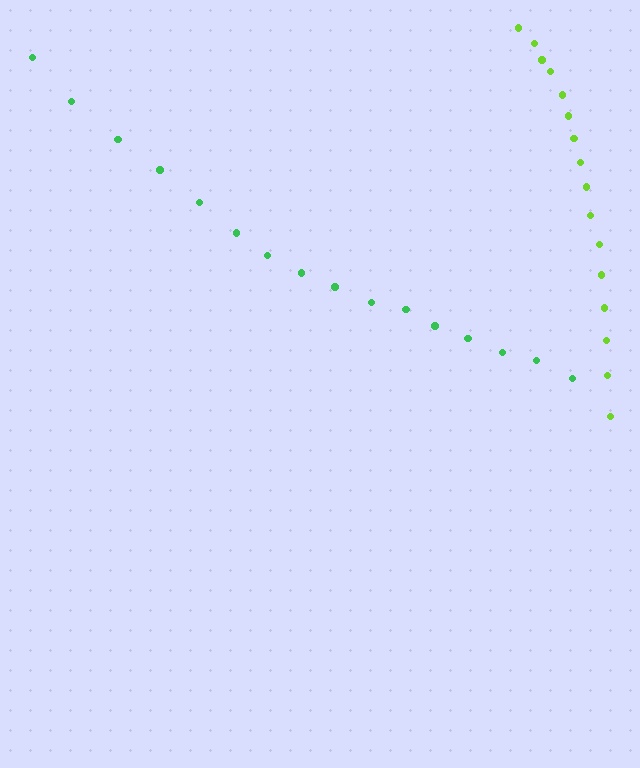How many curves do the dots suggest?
There are 2 distinct paths.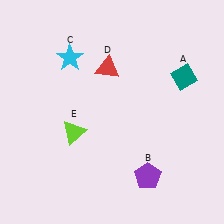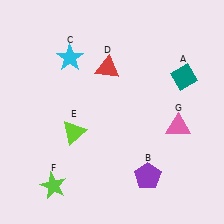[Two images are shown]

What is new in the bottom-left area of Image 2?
A lime star (F) was added in the bottom-left area of Image 2.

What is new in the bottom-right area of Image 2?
A pink triangle (G) was added in the bottom-right area of Image 2.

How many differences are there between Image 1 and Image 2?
There are 2 differences between the two images.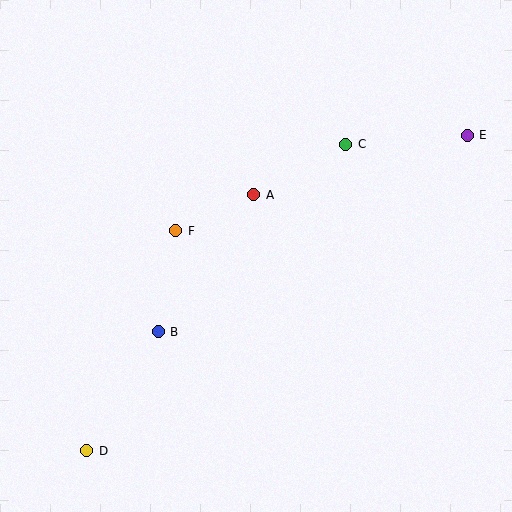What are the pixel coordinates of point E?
Point E is at (467, 135).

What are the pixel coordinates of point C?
Point C is at (346, 144).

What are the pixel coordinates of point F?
Point F is at (176, 231).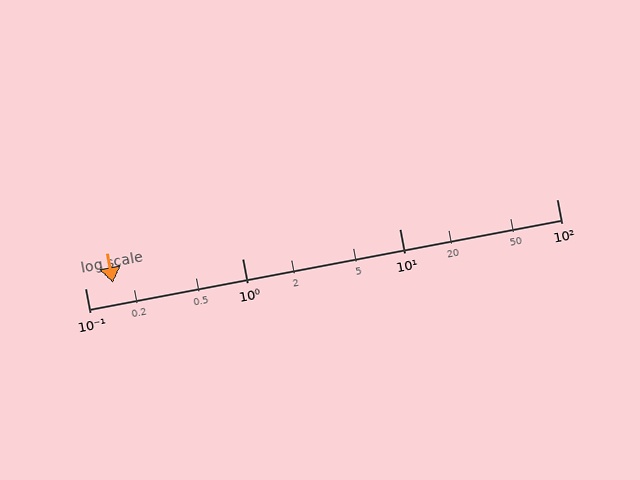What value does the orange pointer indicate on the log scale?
The pointer indicates approximately 0.15.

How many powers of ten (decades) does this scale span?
The scale spans 3 decades, from 0.1 to 100.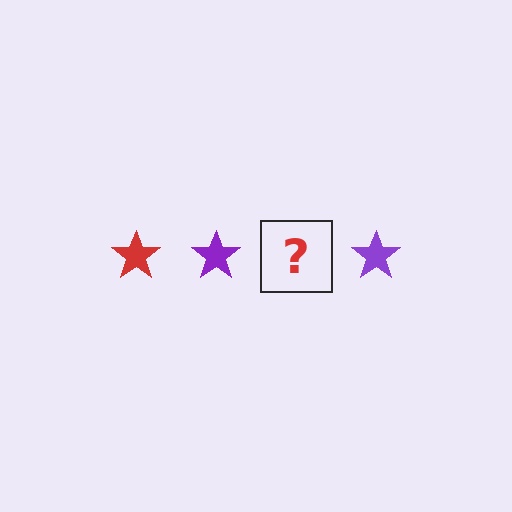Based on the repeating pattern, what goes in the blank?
The blank should be a red star.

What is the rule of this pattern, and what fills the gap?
The rule is that the pattern cycles through red, purple stars. The gap should be filled with a red star.